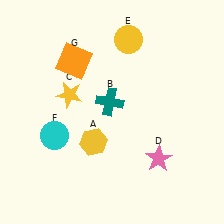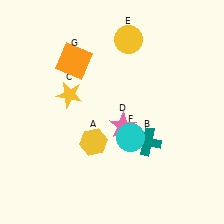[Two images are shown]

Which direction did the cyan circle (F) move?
The cyan circle (F) moved right.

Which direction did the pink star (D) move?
The pink star (D) moved left.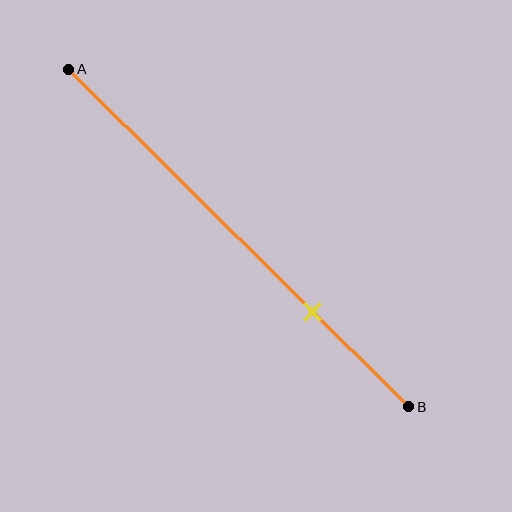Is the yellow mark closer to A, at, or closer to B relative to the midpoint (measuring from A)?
The yellow mark is closer to point B than the midpoint of segment AB.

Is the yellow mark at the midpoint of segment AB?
No, the mark is at about 70% from A, not at the 50% midpoint.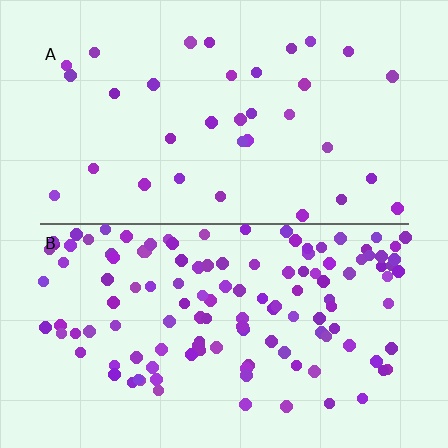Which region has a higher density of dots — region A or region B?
B (the bottom).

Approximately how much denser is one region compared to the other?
Approximately 3.7× — region B over region A.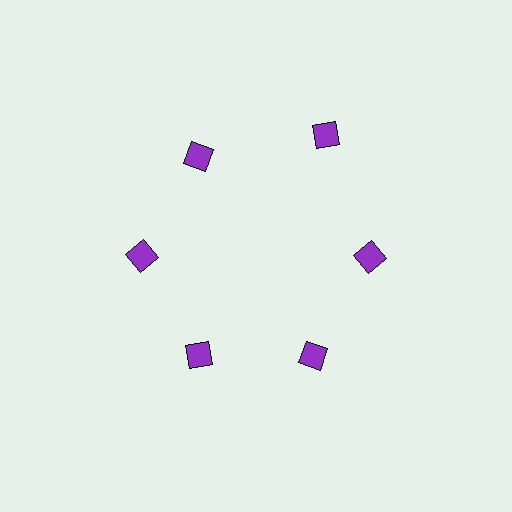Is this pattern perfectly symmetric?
No. The 6 purple squares are arranged in a ring, but one element near the 1 o'clock position is pushed outward from the center, breaking the 6-fold rotational symmetry.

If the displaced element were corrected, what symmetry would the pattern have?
It would have 6-fold rotational symmetry — the pattern would map onto itself every 60 degrees.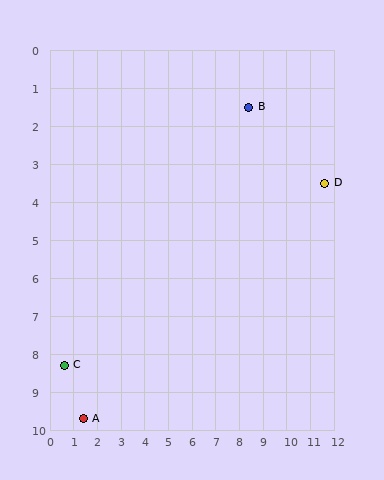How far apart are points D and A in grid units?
Points D and A are about 11.9 grid units apart.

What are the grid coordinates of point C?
Point C is at approximately (0.6, 8.3).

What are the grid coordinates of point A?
Point A is at approximately (1.4, 9.7).